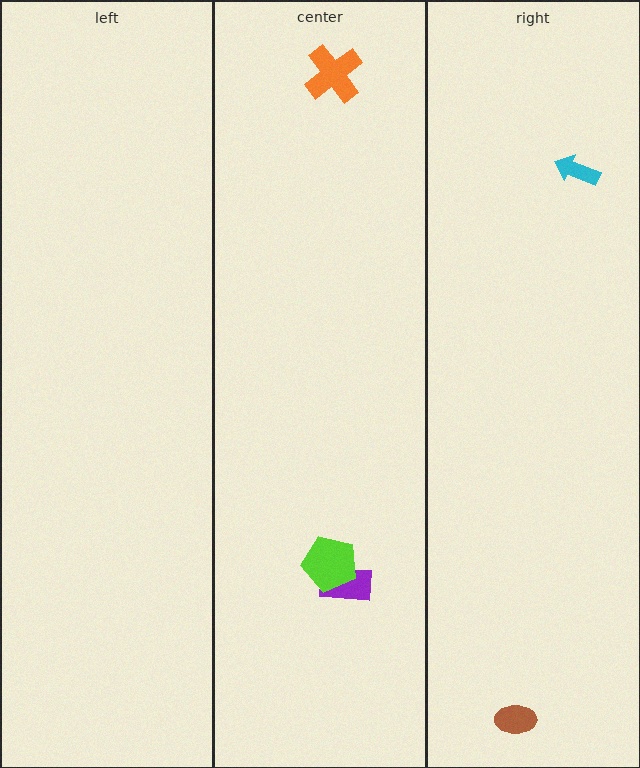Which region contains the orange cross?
The center region.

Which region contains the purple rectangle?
The center region.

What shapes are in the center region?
The orange cross, the purple rectangle, the lime pentagon.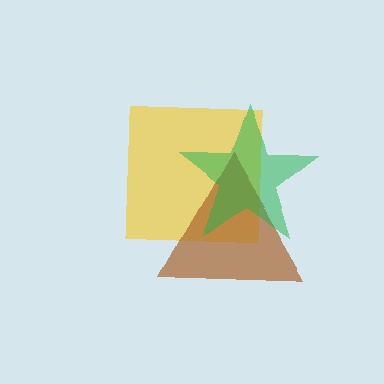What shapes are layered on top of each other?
The layered shapes are: a yellow square, a brown triangle, a green star.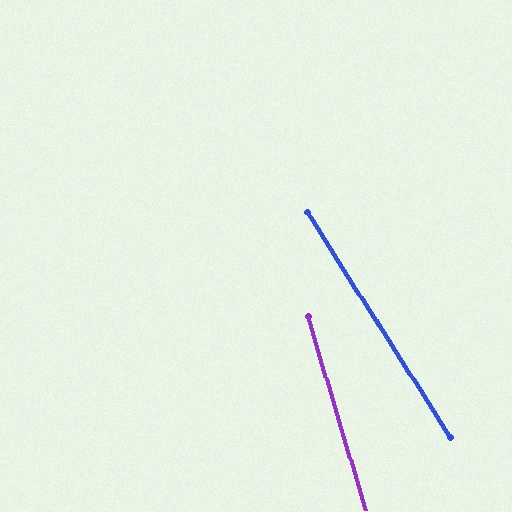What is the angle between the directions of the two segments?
Approximately 16 degrees.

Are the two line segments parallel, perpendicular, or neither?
Neither parallel nor perpendicular — they differ by about 16°.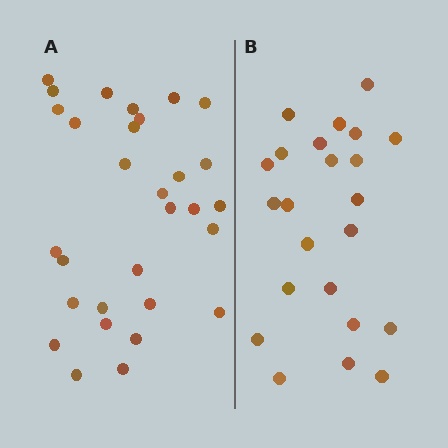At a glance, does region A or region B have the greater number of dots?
Region A (the left region) has more dots.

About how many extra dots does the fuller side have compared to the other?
Region A has roughly 8 or so more dots than region B.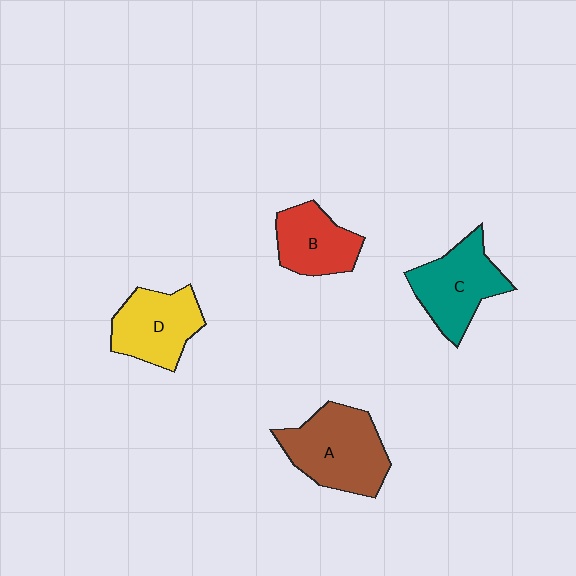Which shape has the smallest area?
Shape B (red).